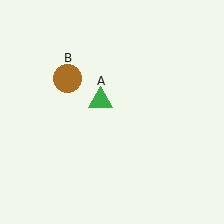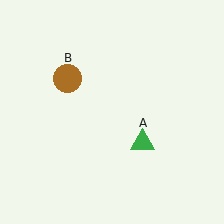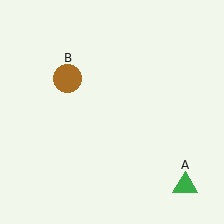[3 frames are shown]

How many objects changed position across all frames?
1 object changed position: green triangle (object A).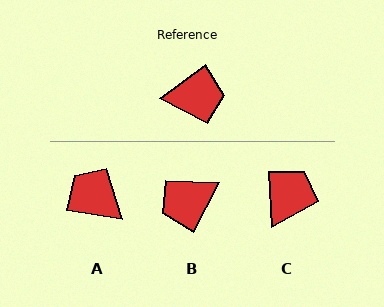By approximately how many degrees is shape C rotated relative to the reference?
Approximately 56 degrees counter-clockwise.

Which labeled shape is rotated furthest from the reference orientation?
B, about 155 degrees away.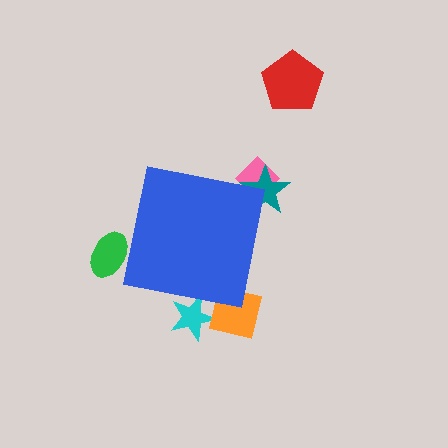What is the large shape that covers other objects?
A blue square.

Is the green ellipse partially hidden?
Yes, the green ellipse is partially hidden behind the blue square.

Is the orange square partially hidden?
Yes, the orange square is partially hidden behind the blue square.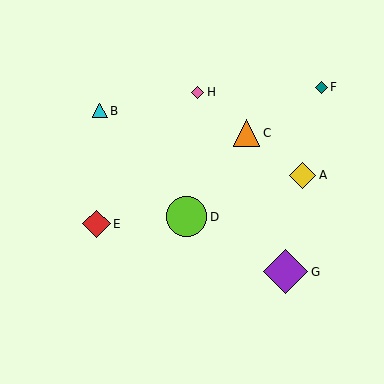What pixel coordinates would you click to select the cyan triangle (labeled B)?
Click at (100, 111) to select the cyan triangle B.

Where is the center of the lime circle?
The center of the lime circle is at (187, 217).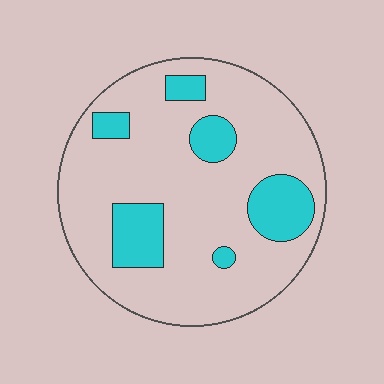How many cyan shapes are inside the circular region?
6.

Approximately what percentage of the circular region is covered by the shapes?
Approximately 20%.